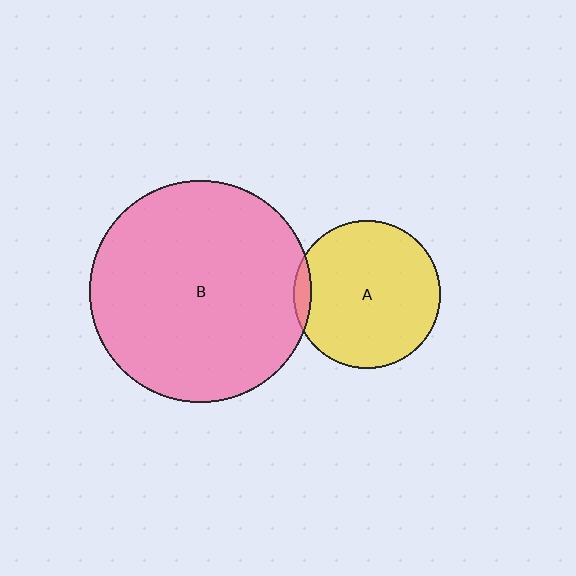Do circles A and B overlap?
Yes.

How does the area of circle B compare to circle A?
Approximately 2.3 times.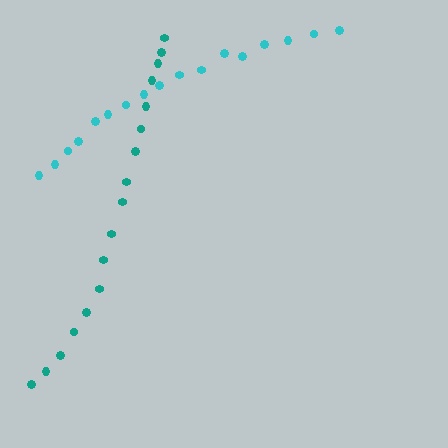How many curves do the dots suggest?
There are 2 distinct paths.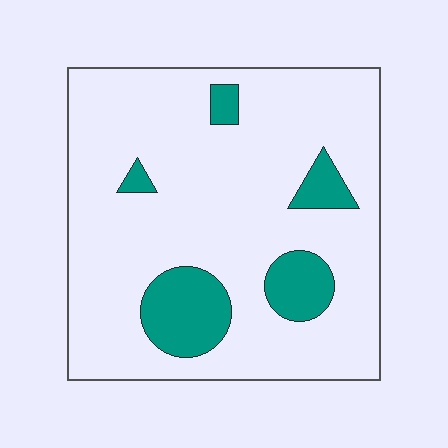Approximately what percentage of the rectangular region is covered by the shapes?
Approximately 15%.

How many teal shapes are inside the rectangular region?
5.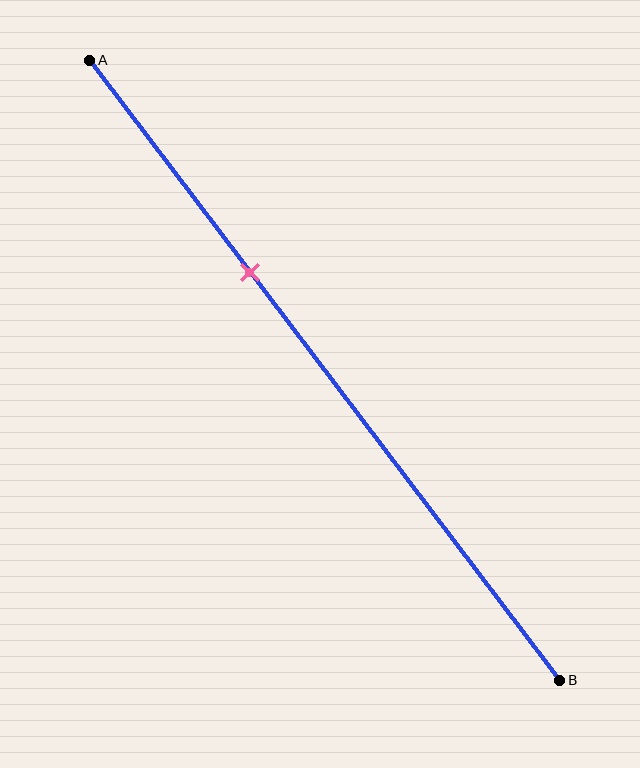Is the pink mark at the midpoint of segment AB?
No, the mark is at about 35% from A, not at the 50% midpoint.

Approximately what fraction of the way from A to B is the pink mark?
The pink mark is approximately 35% of the way from A to B.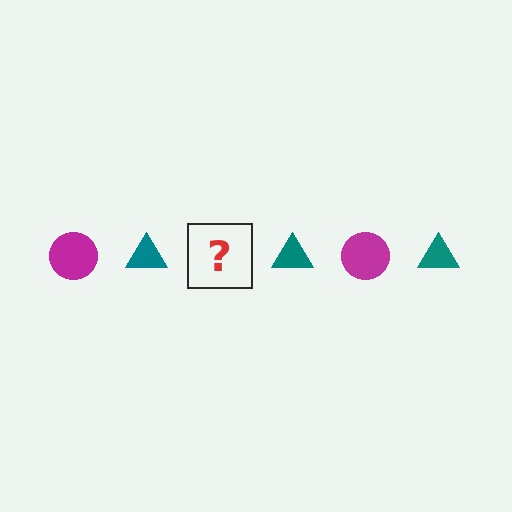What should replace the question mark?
The question mark should be replaced with a magenta circle.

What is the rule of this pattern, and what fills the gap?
The rule is that the pattern alternates between magenta circle and teal triangle. The gap should be filled with a magenta circle.